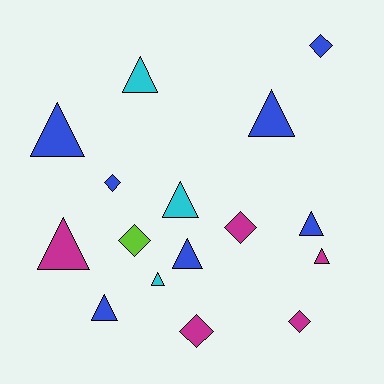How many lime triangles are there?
There are no lime triangles.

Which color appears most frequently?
Blue, with 7 objects.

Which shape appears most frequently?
Triangle, with 10 objects.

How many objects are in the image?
There are 16 objects.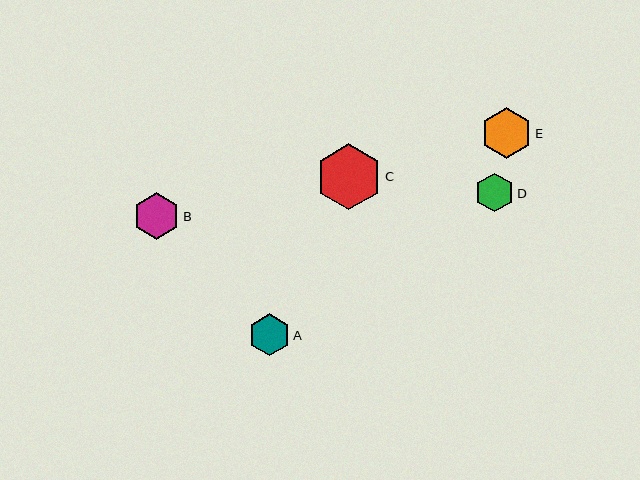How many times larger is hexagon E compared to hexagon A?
Hexagon E is approximately 1.2 times the size of hexagon A.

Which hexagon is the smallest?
Hexagon D is the smallest with a size of approximately 38 pixels.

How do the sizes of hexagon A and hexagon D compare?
Hexagon A and hexagon D are approximately the same size.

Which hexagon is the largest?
Hexagon C is the largest with a size of approximately 66 pixels.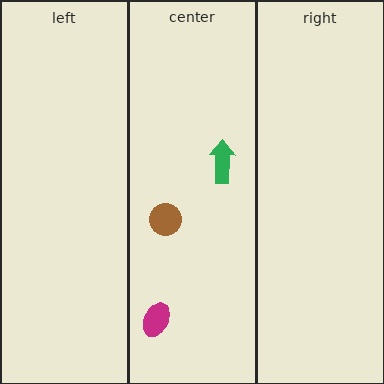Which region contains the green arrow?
The center region.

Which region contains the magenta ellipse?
The center region.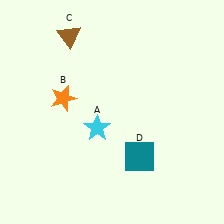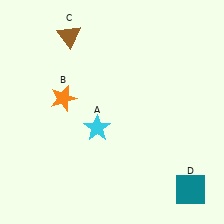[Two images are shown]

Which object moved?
The teal square (D) moved right.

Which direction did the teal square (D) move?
The teal square (D) moved right.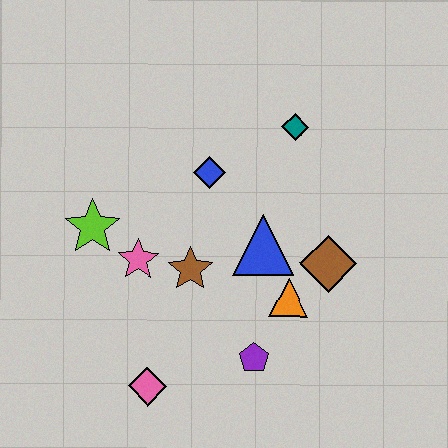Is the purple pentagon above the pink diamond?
Yes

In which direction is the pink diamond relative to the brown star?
The pink diamond is below the brown star.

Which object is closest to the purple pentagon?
The orange triangle is closest to the purple pentagon.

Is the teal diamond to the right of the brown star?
Yes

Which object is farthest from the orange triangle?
The lime star is farthest from the orange triangle.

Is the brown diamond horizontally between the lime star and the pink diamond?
No